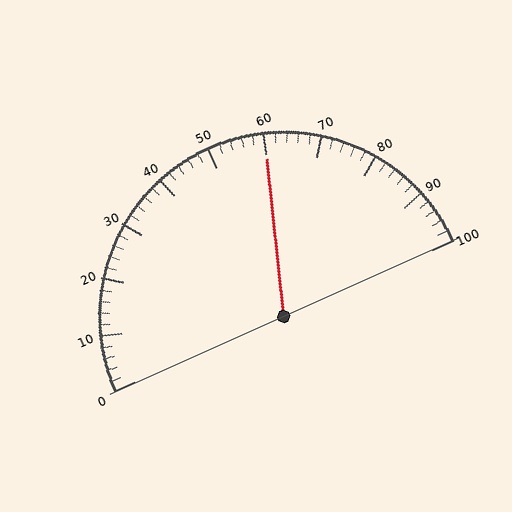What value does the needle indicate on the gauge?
The needle indicates approximately 60.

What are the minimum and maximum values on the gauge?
The gauge ranges from 0 to 100.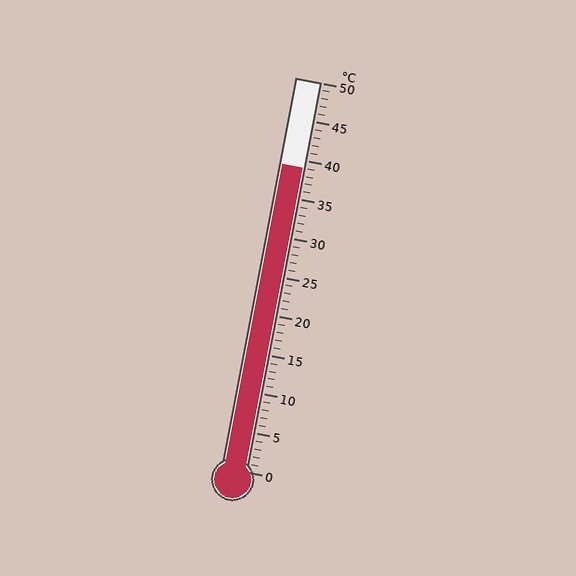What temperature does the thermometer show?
The thermometer shows approximately 39°C.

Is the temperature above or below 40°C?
The temperature is below 40°C.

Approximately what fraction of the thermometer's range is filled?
The thermometer is filled to approximately 80% of its range.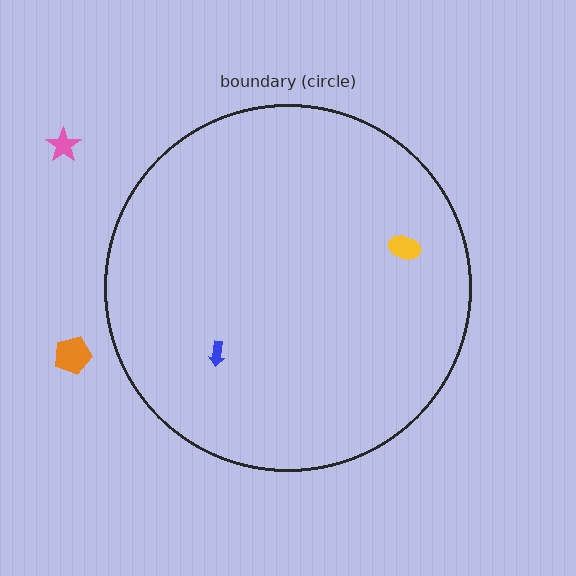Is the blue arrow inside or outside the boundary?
Inside.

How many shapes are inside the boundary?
2 inside, 2 outside.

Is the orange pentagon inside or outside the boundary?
Outside.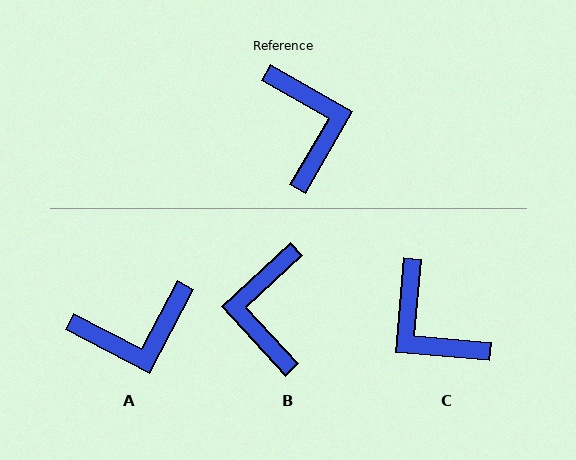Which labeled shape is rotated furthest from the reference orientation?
B, about 163 degrees away.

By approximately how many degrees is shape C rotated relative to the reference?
Approximately 155 degrees clockwise.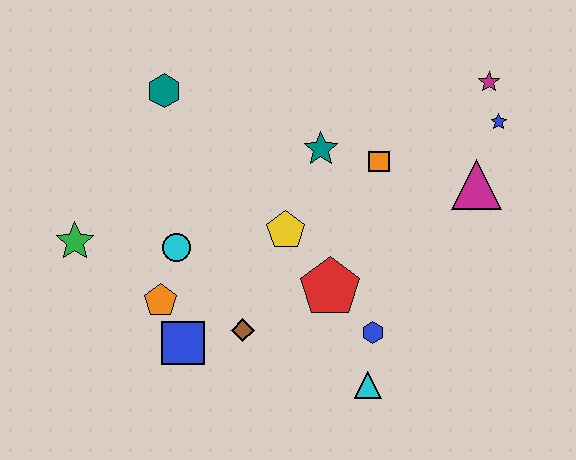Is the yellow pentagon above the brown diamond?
Yes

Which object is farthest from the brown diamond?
The magenta star is farthest from the brown diamond.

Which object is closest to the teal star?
The orange square is closest to the teal star.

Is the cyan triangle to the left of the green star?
No